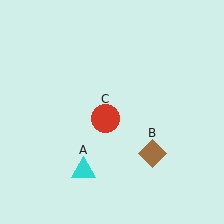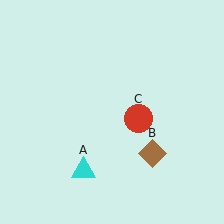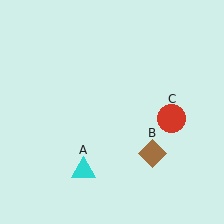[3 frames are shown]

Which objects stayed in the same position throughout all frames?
Cyan triangle (object A) and brown diamond (object B) remained stationary.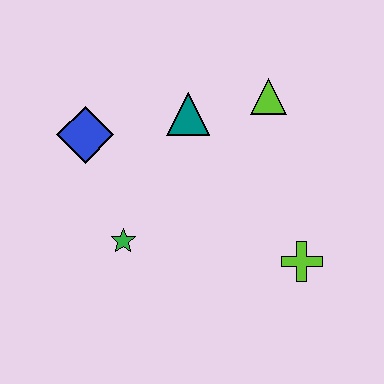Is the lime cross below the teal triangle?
Yes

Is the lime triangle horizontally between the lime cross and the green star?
Yes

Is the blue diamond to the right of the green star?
No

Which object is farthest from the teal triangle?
The lime cross is farthest from the teal triangle.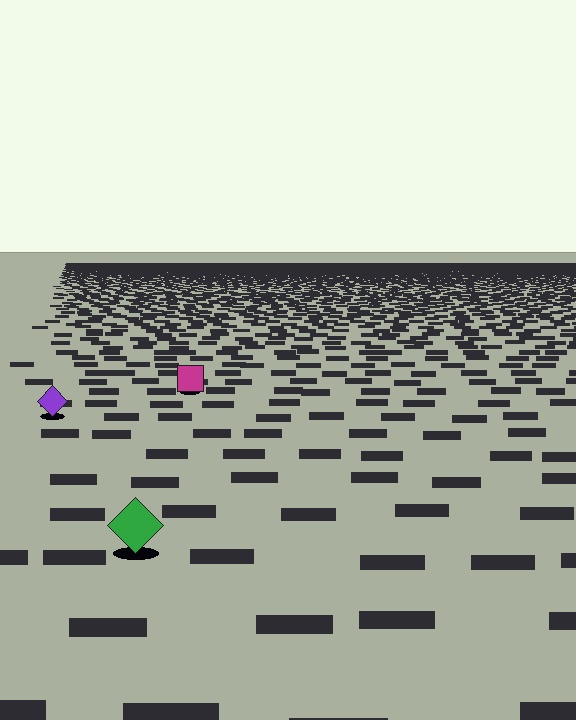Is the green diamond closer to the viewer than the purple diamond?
Yes. The green diamond is closer — you can tell from the texture gradient: the ground texture is coarser near it.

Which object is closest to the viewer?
The green diamond is closest. The texture marks near it are larger and more spread out.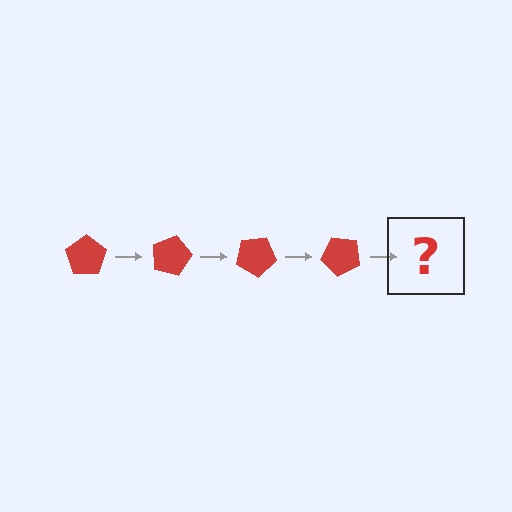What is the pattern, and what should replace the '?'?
The pattern is that the pentagon rotates 15 degrees each step. The '?' should be a red pentagon rotated 60 degrees.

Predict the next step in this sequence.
The next step is a red pentagon rotated 60 degrees.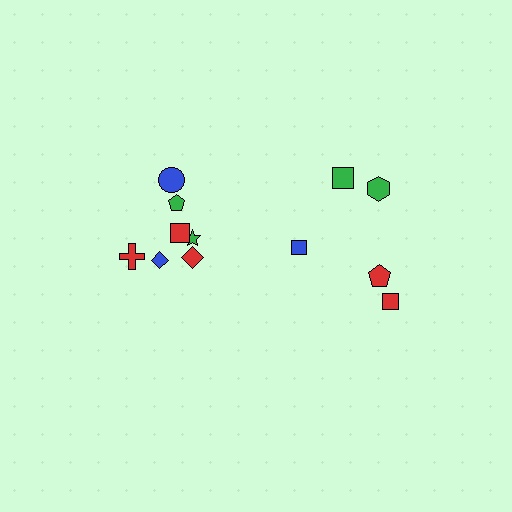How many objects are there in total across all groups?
There are 12 objects.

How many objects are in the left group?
There are 7 objects.